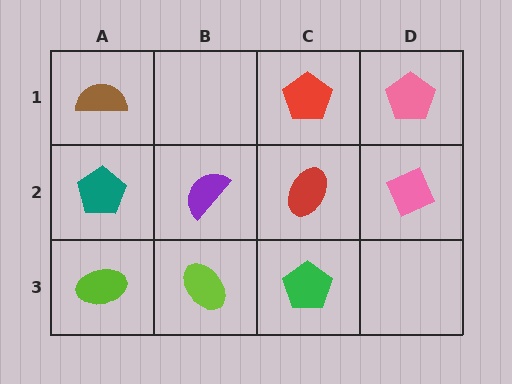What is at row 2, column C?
A red ellipse.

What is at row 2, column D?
A pink diamond.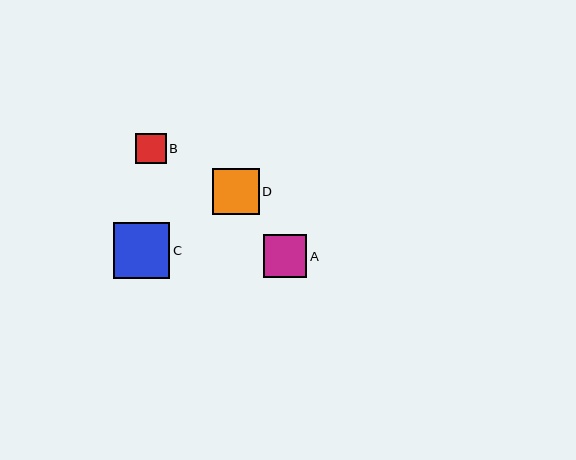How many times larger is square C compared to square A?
Square C is approximately 1.3 times the size of square A.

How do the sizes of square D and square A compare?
Square D and square A are approximately the same size.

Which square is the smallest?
Square B is the smallest with a size of approximately 31 pixels.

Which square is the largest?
Square C is the largest with a size of approximately 56 pixels.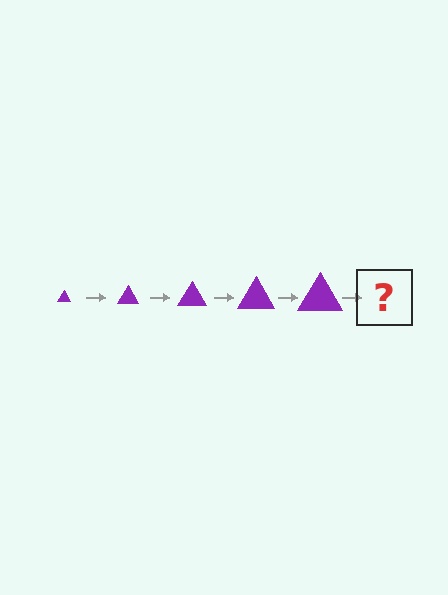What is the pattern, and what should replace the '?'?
The pattern is that the triangle gets progressively larger each step. The '?' should be a purple triangle, larger than the previous one.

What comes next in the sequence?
The next element should be a purple triangle, larger than the previous one.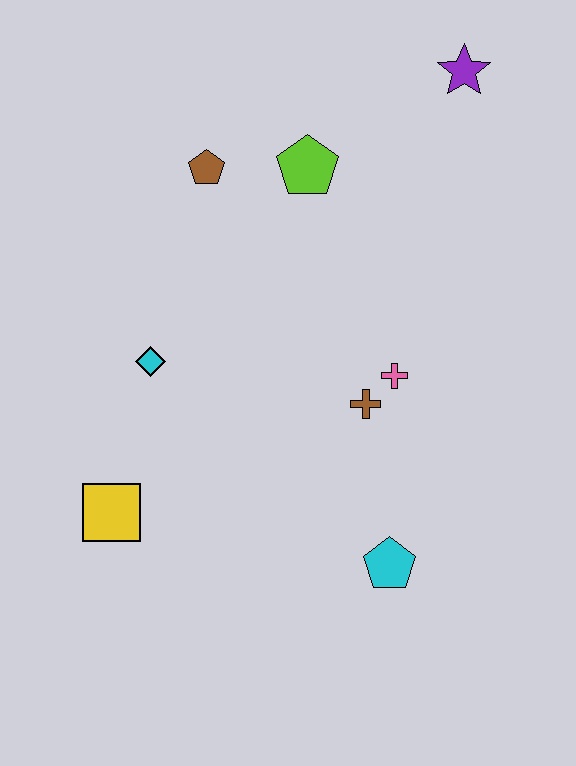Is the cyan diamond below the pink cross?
No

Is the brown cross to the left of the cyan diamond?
No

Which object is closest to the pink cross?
The brown cross is closest to the pink cross.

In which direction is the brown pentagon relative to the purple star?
The brown pentagon is to the left of the purple star.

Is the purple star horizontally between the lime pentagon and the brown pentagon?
No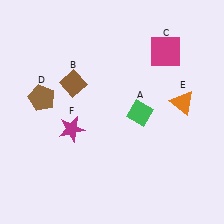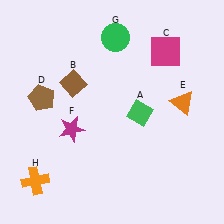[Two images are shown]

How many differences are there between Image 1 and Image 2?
There are 2 differences between the two images.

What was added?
A green circle (G), an orange cross (H) were added in Image 2.